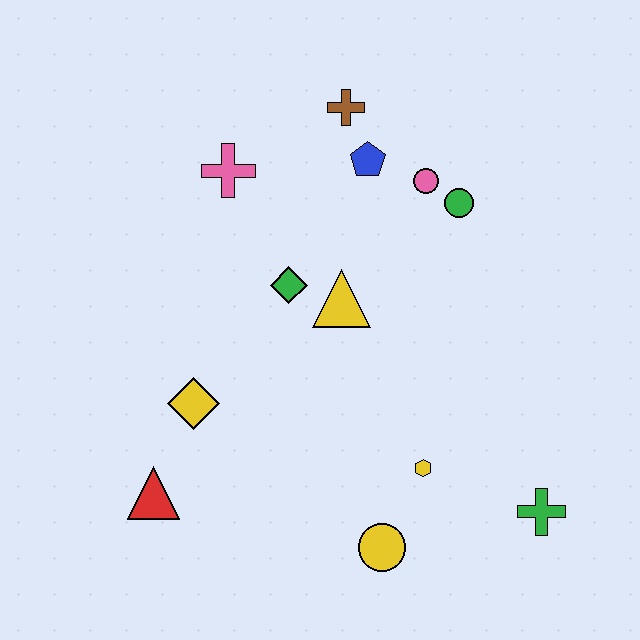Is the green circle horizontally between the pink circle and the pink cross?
No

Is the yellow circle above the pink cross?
No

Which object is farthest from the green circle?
The red triangle is farthest from the green circle.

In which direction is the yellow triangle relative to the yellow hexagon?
The yellow triangle is above the yellow hexagon.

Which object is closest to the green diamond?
The yellow triangle is closest to the green diamond.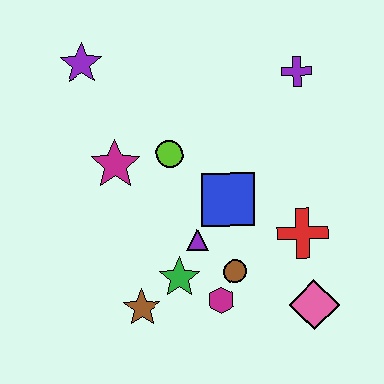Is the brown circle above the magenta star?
No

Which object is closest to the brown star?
The green star is closest to the brown star.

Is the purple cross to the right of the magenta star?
Yes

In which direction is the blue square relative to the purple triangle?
The blue square is above the purple triangle.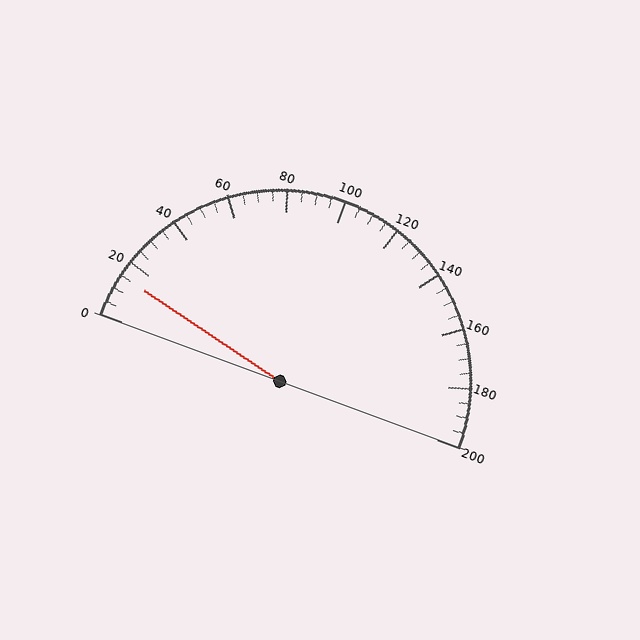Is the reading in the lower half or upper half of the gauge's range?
The reading is in the lower half of the range (0 to 200).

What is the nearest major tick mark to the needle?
The nearest major tick mark is 20.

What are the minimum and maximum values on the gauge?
The gauge ranges from 0 to 200.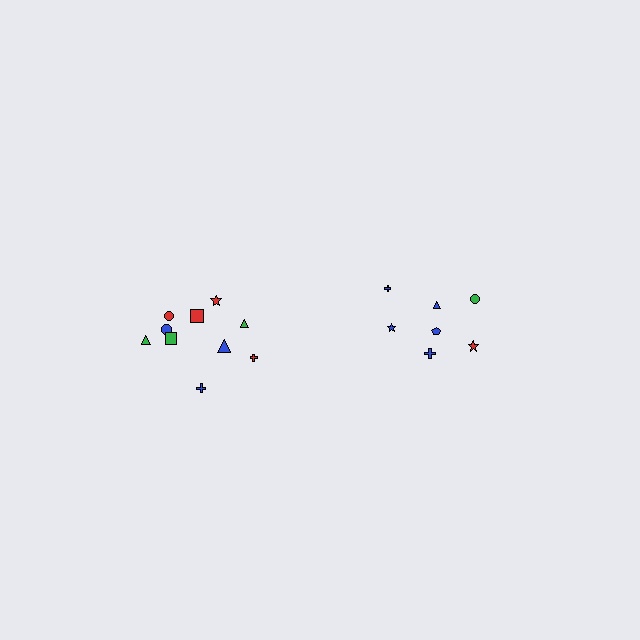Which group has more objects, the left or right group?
The left group.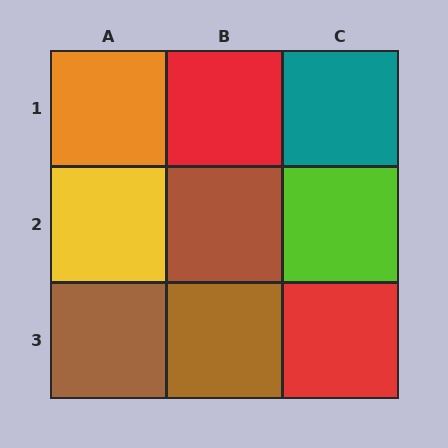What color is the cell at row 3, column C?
Red.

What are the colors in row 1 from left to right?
Orange, red, teal.